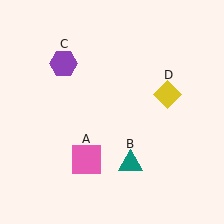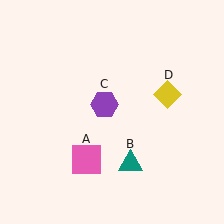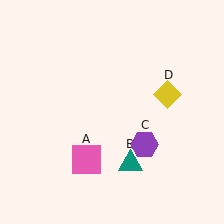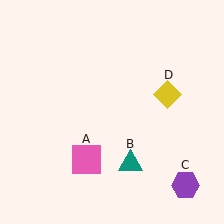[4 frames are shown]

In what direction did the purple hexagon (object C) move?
The purple hexagon (object C) moved down and to the right.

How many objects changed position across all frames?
1 object changed position: purple hexagon (object C).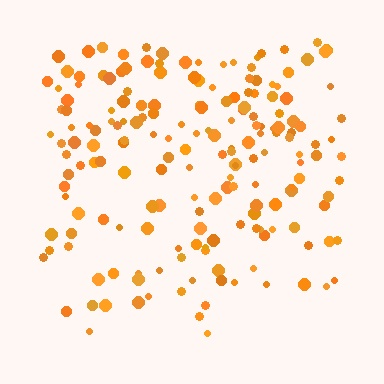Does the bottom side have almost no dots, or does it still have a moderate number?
Still a moderate number, just noticeably fewer than the top.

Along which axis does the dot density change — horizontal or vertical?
Vertical.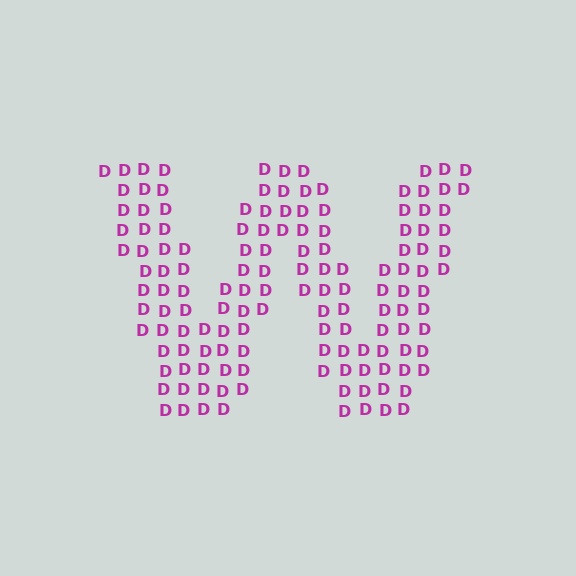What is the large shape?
The large shape is the letter W.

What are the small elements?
The small elements are letter D's.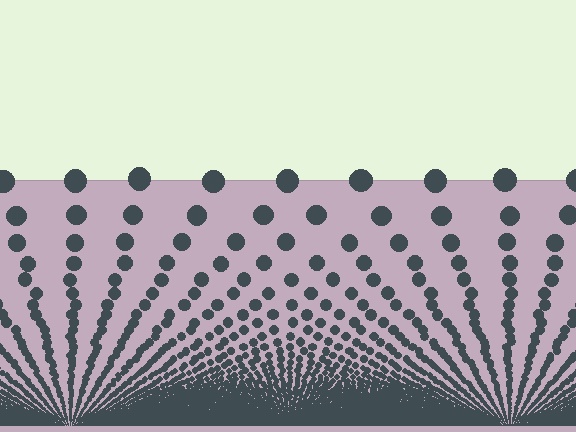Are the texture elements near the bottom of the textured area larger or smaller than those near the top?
Smaller. The gradient is inverted — elements near the bottom are smaller and denser.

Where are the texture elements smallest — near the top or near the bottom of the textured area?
Near the bottom.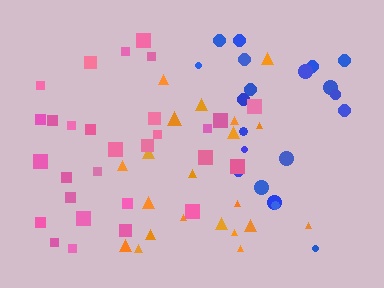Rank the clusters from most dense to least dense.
pink, orange, blue.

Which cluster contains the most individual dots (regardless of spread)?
Pink (29).